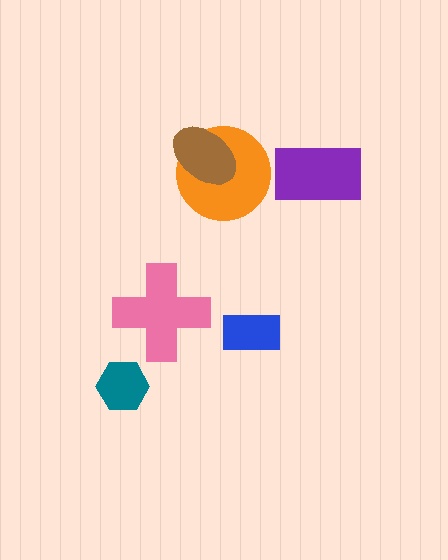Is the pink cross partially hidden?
No, no other shape covers it.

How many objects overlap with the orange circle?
1 object overlaps with the orange circle.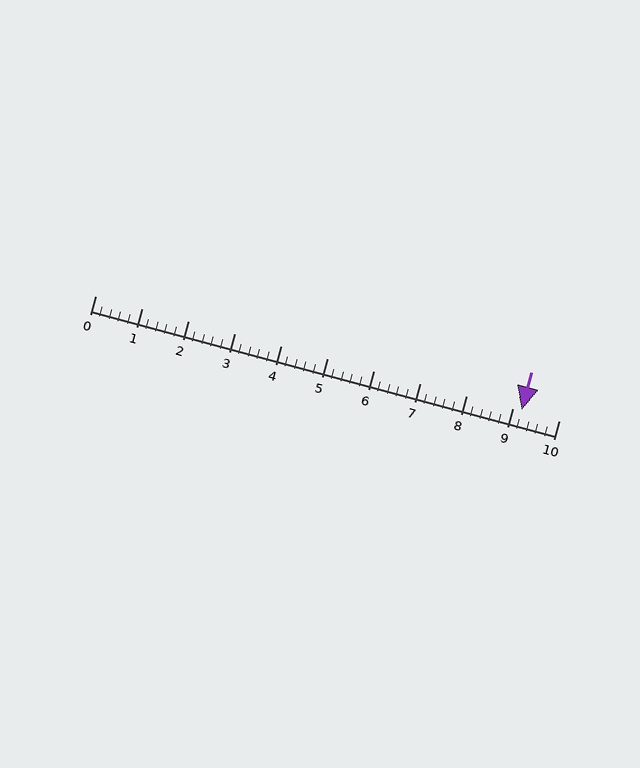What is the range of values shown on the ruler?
The ruler shows values from 0 to 10.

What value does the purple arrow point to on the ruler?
The purple arrow points to approximately 9.2.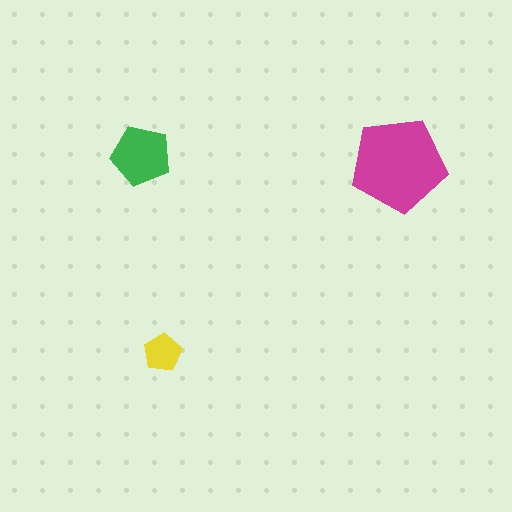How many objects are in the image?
There are 3 objects in the image.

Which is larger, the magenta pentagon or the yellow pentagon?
The magenta one.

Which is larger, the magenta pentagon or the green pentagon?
The magenta one.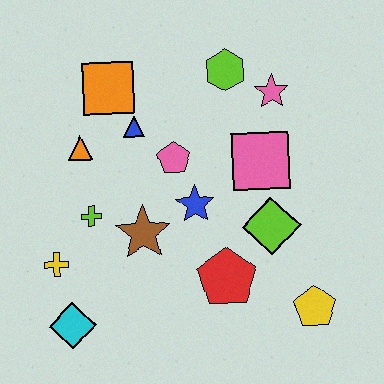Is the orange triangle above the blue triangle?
No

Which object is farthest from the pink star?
The cyan diamond is farthest from the pink star.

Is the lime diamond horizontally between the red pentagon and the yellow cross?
No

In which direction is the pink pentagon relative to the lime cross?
The pink pentagon is to the right of the lime cross.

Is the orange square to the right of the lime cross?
Yes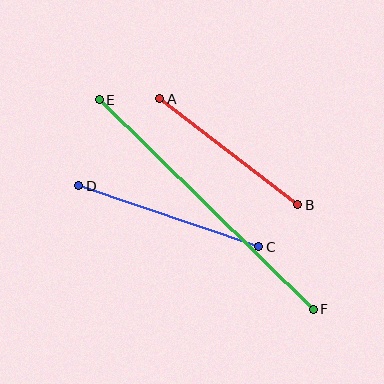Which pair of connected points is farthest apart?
Points E and F are farthest apart.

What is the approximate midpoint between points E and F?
The midpoint is at approximately (206, 204) pixels.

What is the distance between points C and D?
The distance is approximately 190 pixels.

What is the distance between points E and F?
The distance is approximately 300 pixels.